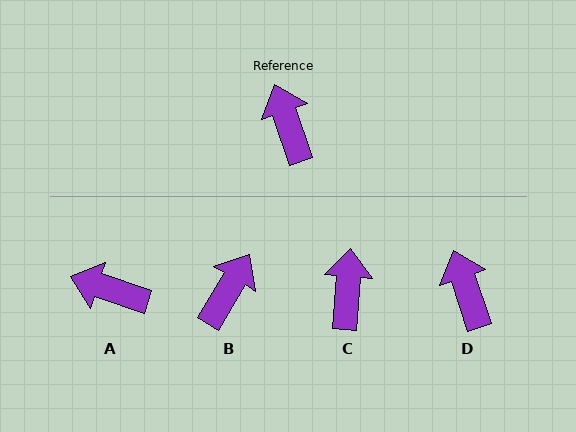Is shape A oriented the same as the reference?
No, it is off by about 53 degrees.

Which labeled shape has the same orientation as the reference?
D.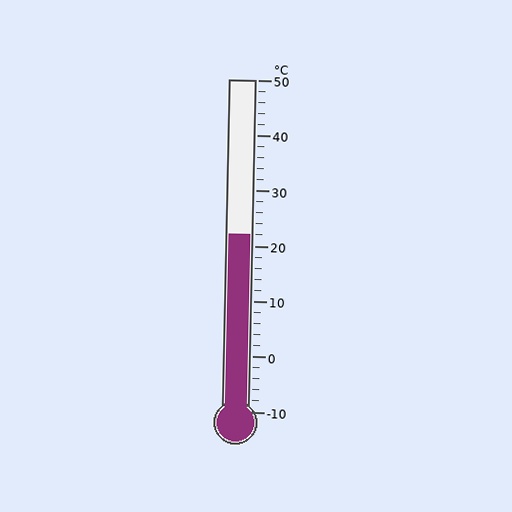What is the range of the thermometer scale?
The thermometer scale ranges from -10°C to 50°C.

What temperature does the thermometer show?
The thermometer shows approximately 22°C.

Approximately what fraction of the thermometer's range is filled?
The thermometer is filled to approximately 55% of its range.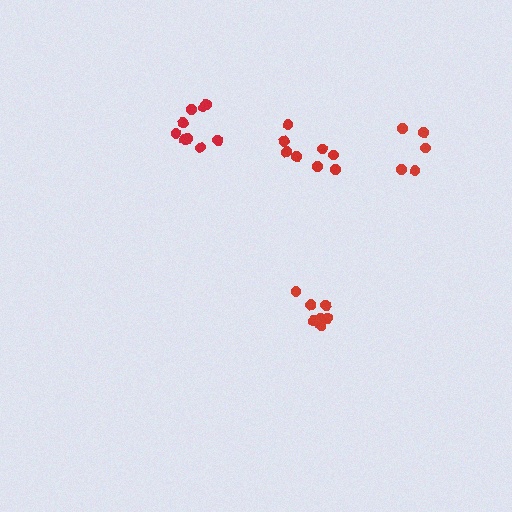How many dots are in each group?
Group 1: 7 dots, Group 2: 8 dots, Group 3: 9 dots, Group 4: 5 dots (29 total).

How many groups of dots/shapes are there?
There are 4 groups.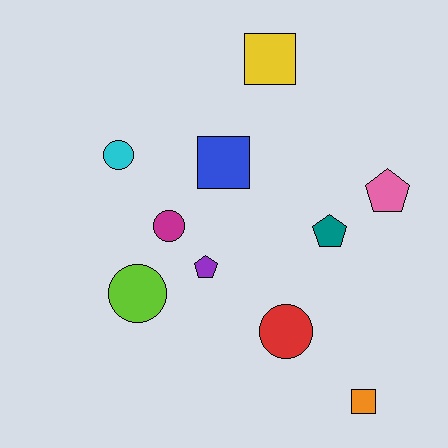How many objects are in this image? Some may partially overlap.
There are 10 objects.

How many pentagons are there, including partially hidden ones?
There are 3 pentagons.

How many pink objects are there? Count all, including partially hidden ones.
There is 1 pink object.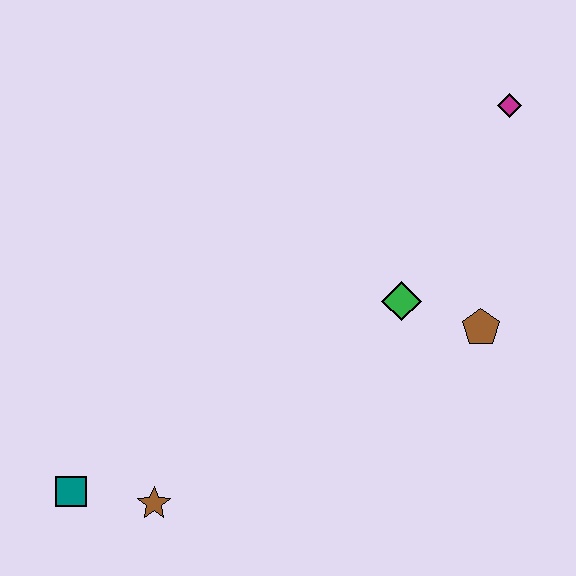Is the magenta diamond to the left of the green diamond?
No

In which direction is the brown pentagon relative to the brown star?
The brown pentagon is to the right of the brown star.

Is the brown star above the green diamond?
No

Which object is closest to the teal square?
The brown star is closest to the teal square.